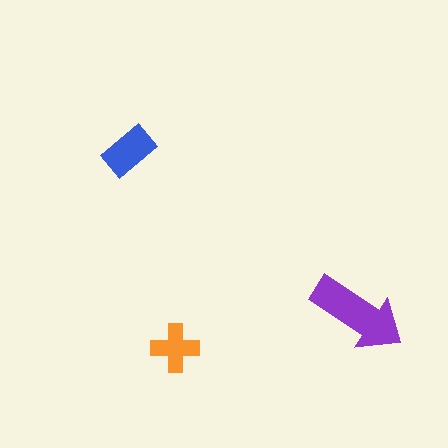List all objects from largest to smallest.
The purple arrow, the blue rectangle, the orange cross.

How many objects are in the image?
There are 3 objects in the image.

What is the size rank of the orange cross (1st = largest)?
3rd.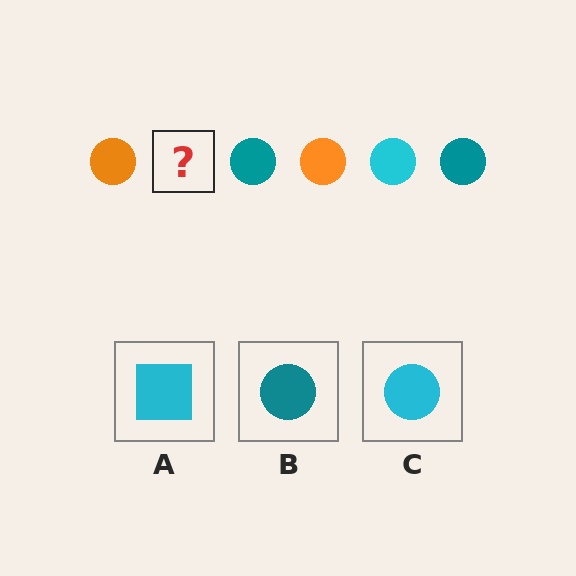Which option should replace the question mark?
Option C.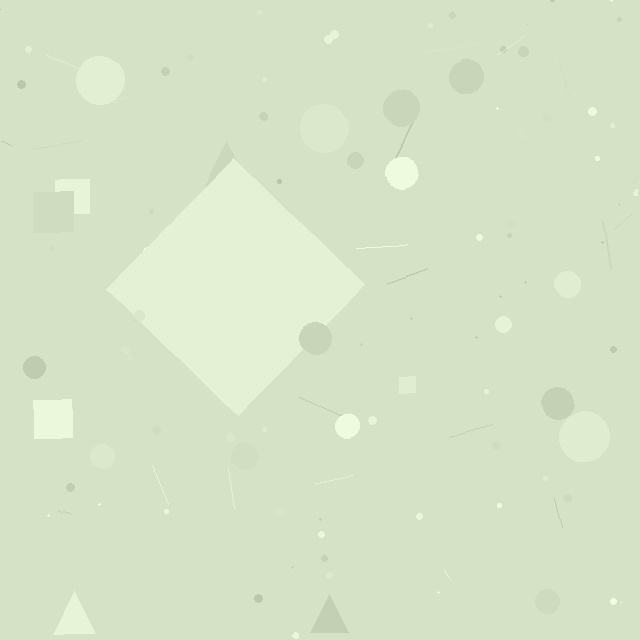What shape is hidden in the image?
A diamond is hidden in the image.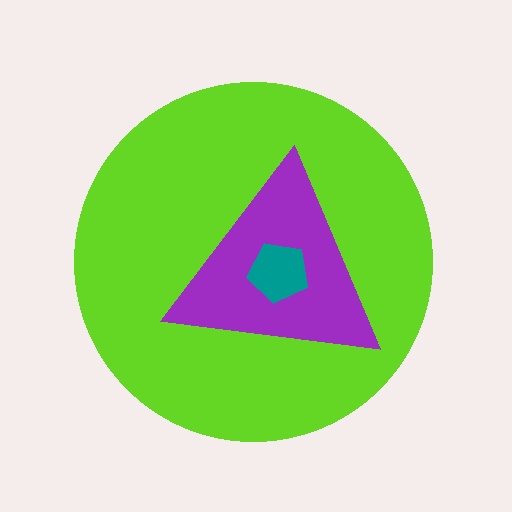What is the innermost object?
The teal pentagon.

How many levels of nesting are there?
3.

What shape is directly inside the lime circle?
The purple triangle.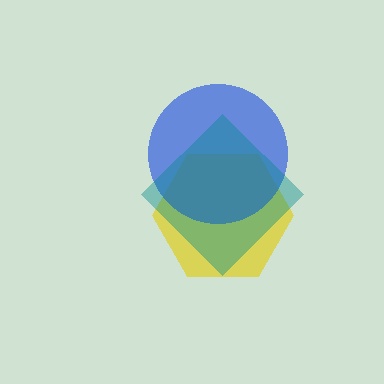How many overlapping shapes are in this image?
There are 3 overlapping shapes in the image.